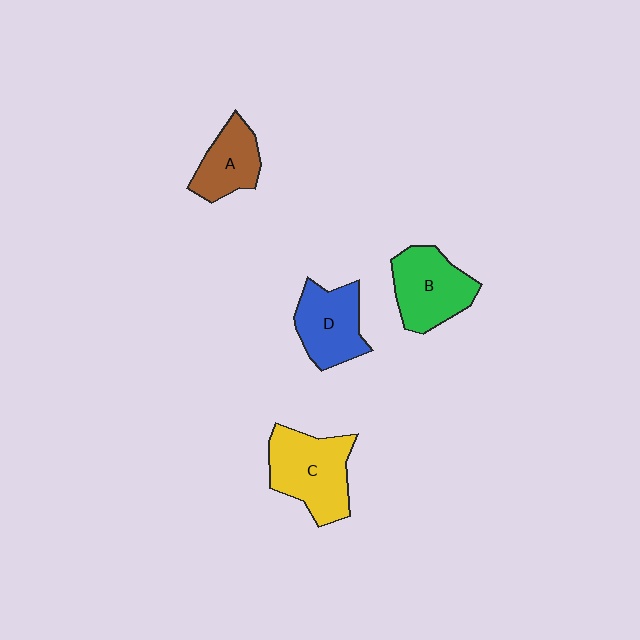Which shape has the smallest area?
Shape A (brown).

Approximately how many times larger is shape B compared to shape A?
Approximately 1.4 times.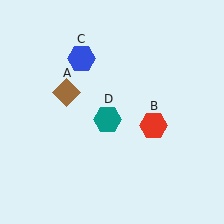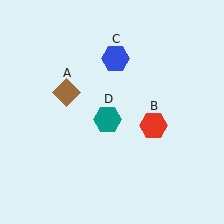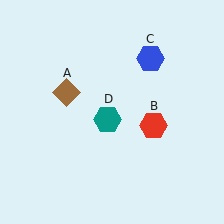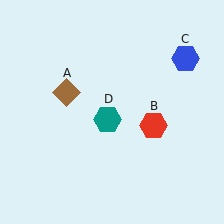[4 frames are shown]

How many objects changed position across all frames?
1 object changed position: blue hexagon (object C).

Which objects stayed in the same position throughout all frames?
Brown diamond (object A) and red hexagon (object B) and teal hexagon (object D) remained stationary.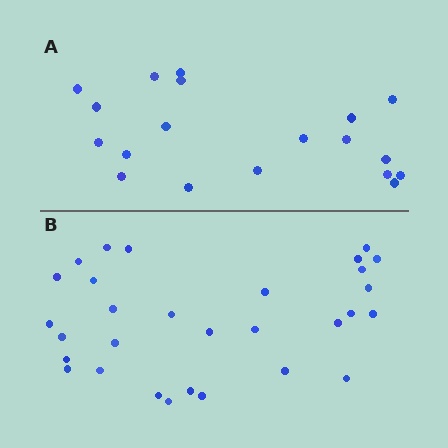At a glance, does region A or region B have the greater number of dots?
Region B (the bottom region) has more dots.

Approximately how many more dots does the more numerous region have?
Region B has roughly 12 or so more dots than region A.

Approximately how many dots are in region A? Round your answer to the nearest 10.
About 20 dots. (The exact count is 19, which rounds to 20.)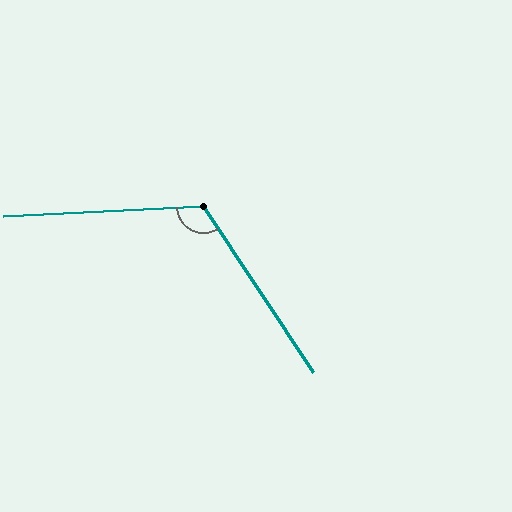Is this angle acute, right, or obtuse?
It is obtuse.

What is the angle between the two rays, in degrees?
Approximately 120 degrees.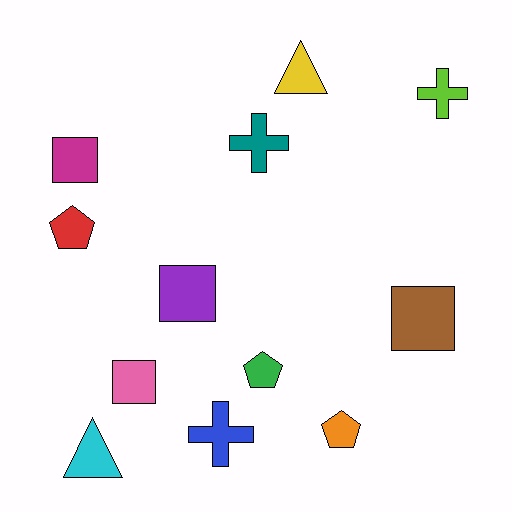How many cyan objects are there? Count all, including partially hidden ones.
There is 1 cyan object.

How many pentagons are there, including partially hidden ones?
There are 3 pentagons.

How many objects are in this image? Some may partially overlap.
There are 12 objects.